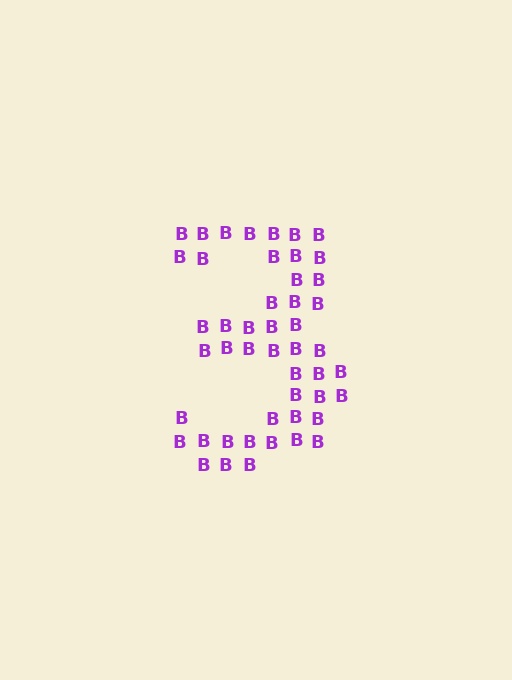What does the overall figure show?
The overall figure shows the digit 3.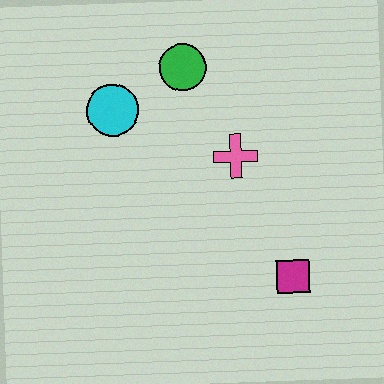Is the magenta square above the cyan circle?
No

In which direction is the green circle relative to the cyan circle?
The green circle is to the right of the cyan circle.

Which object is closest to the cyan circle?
The green circle is closest to the cyan circle.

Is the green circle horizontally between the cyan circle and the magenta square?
Yes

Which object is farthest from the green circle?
The magenta square is farthest from the green circle.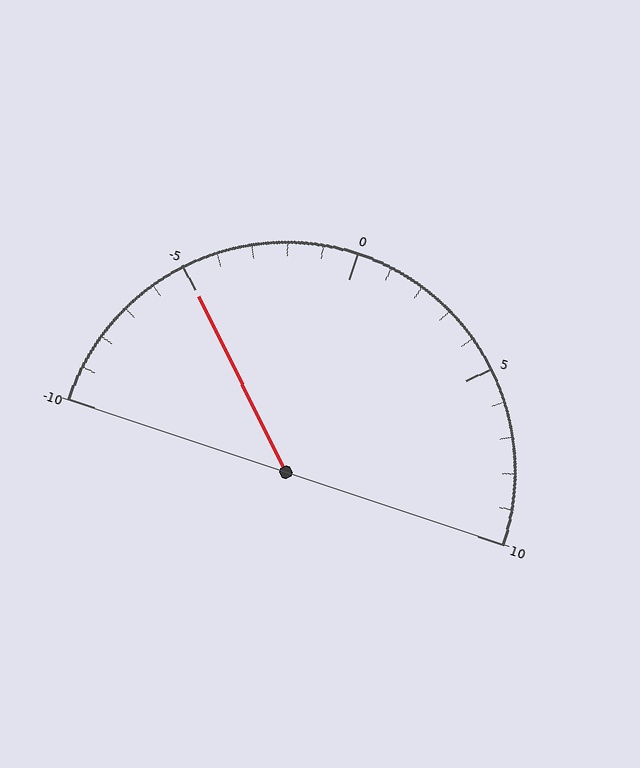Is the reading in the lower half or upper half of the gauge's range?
The reading is in the lower half of the range (-10 to 10).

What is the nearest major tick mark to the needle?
The nearest major tick mark is -5.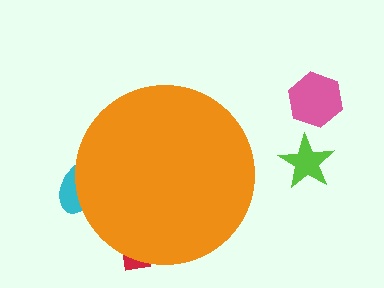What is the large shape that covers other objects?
An orange circle.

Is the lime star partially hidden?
No, the lime star is fully visible.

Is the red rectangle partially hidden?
Yes, the red rectangle is partially hidden behind the orange circle.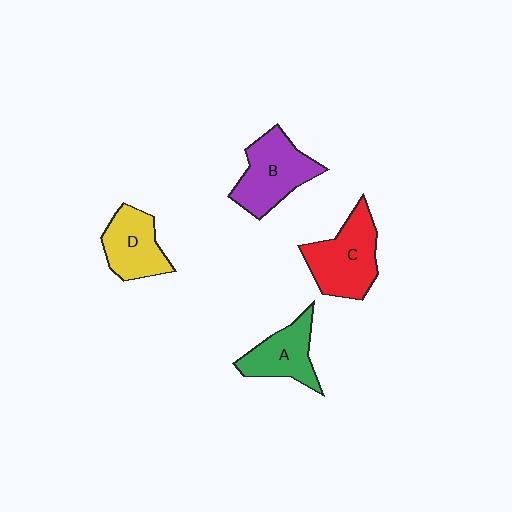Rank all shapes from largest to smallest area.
From largest to smallest: C (red), B (purple), D (yellow), A (green).